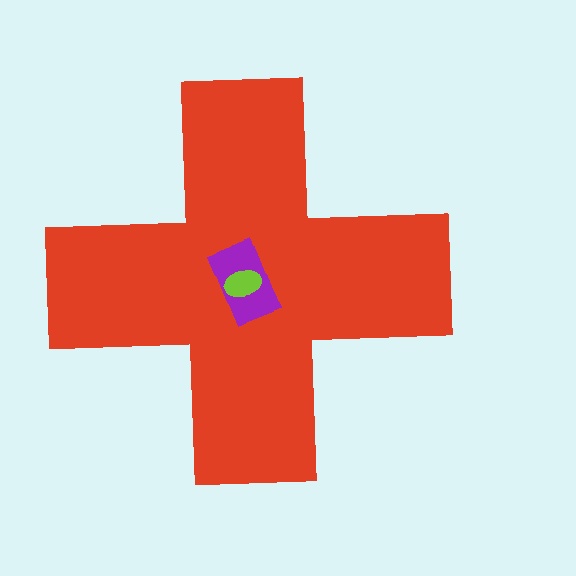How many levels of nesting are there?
3.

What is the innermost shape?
The lime ellipse.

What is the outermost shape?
The red cross.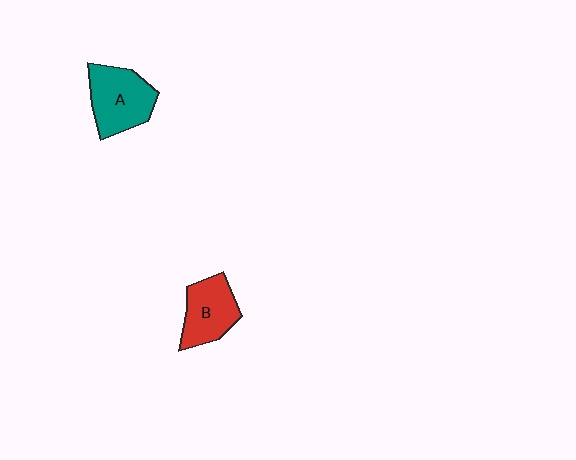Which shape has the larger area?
Shape A (teal).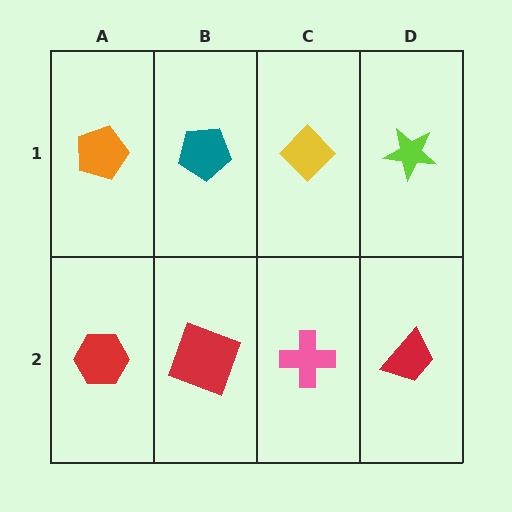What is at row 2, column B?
A red square.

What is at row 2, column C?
A pink cross.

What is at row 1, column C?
A yellow diamond.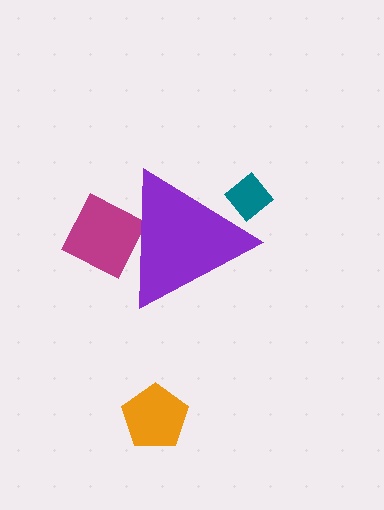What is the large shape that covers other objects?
A purple triangle.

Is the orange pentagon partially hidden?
No, the orange pentagon is fully visible.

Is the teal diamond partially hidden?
Yes, the teal diamond is partially hidden behind the purple triangle.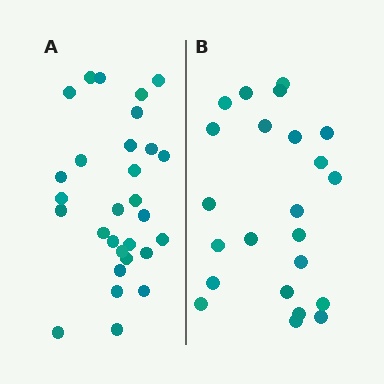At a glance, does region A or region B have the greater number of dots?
Region A (the left region) has more dots.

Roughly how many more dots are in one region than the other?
Region A has about 6 more dots than region B.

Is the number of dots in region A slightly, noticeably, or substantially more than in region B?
Region A has noticeably more, but not dramatically so. The ratio is roughly 1.3 to 1.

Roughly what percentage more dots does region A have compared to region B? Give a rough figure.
About 25% more.